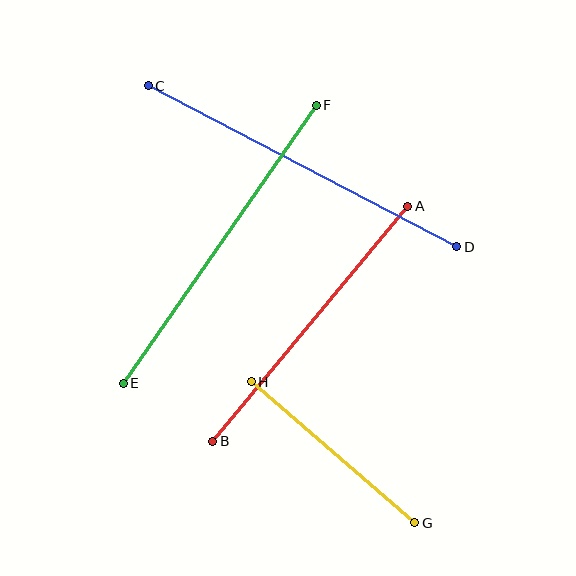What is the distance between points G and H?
The distance is approximately 216 pixels.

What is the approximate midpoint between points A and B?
The midpoint is at approximately (310, 324) pixels.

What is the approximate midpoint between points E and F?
The midpoint is at approximately (220, 244) pixels.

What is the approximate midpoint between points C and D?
The midpoint is at approximately (302, 166) pixels.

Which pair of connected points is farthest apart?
Points C and D are farthest apart.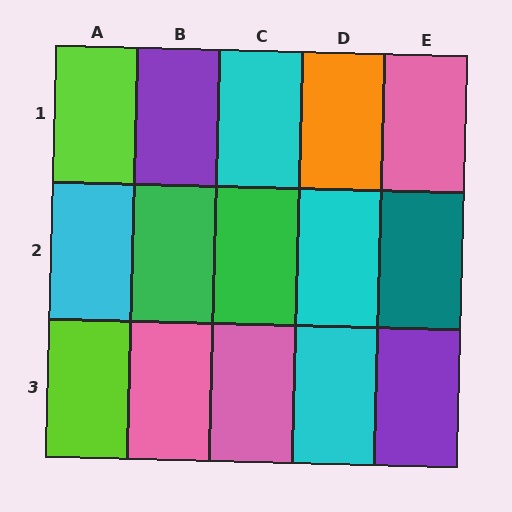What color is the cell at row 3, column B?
Pink.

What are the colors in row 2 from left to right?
Cyan, green, green, cyan, teal.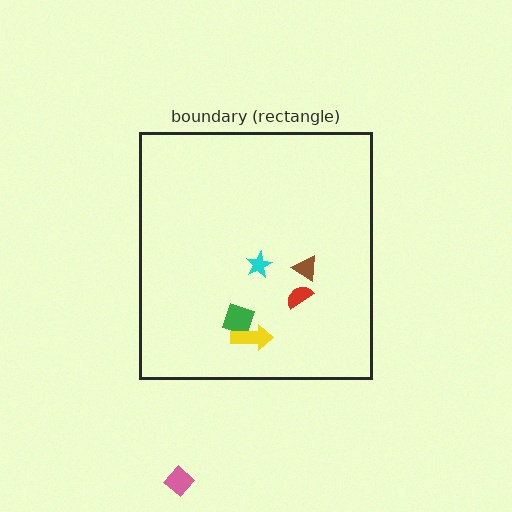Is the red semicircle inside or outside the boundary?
Inside.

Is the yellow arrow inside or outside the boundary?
Inside.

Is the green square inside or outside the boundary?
Inside.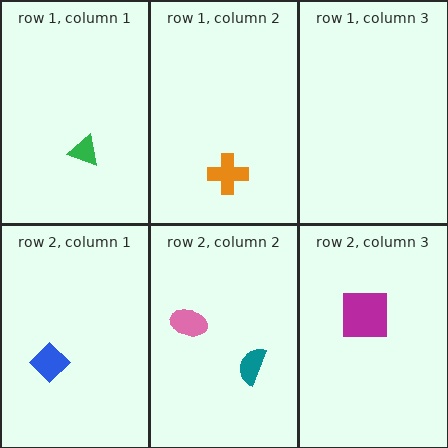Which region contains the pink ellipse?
The row 2, column 2 region.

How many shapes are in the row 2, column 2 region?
2.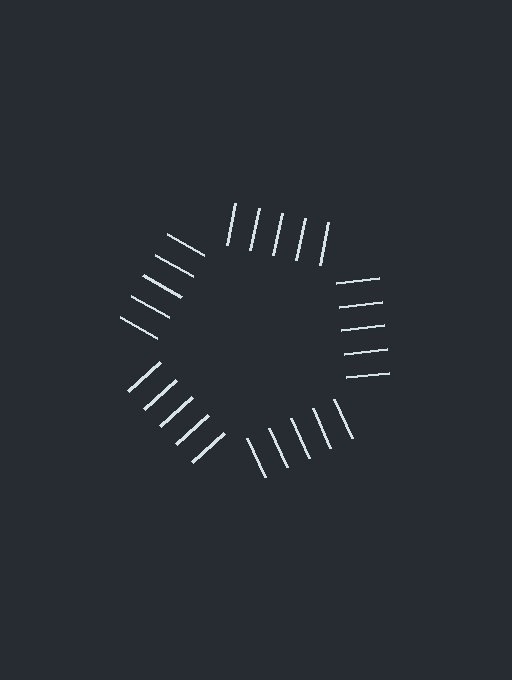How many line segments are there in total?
25 — 5 along each of the 5 edges.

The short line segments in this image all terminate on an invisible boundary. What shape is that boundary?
An illusory pentagon — the line segments terminate on its edges but no continuous stroke is drawn.